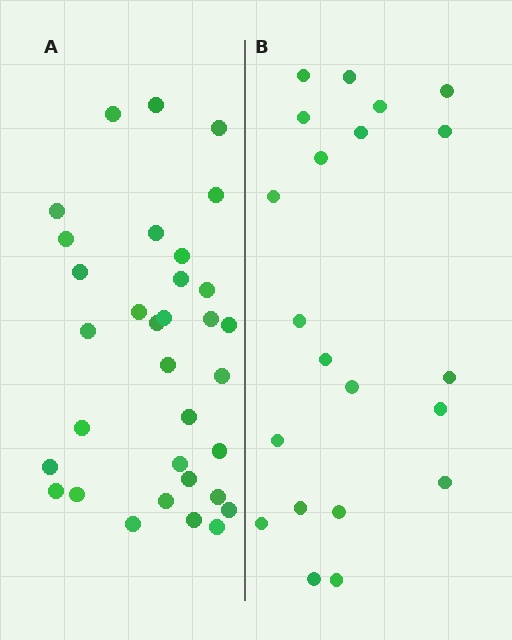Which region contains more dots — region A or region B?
Region A (the left region) has more dots.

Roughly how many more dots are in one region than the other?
Region A has roughly 12 or so more dots than region B.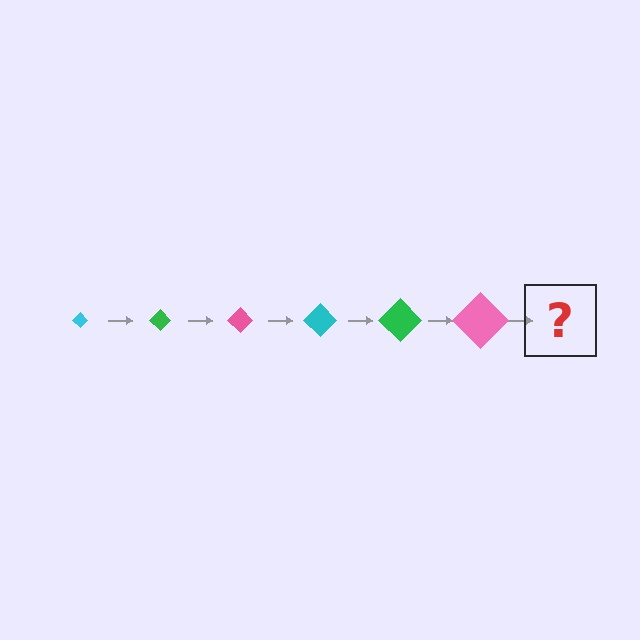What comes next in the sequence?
The next element should be a cyan diamond, larger than the previous one.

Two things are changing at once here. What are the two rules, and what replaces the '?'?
The two rules are that the diamond grows larger each step and the color cycles through cyan, green, and pink. The '?' should be a cyan diamond, larger than the previous one.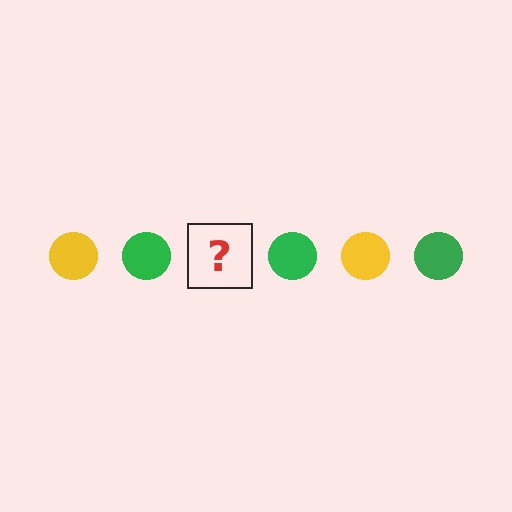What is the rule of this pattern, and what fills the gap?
The rule is that the pattern cycles through yellow, green circles. The gap should be filled with a yellow circle.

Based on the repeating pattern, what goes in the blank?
The blank should be a yellow circle.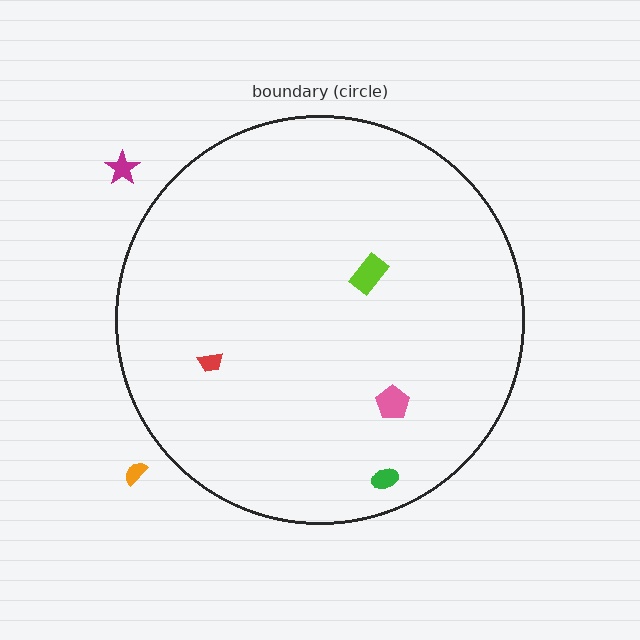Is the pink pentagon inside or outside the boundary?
Inside.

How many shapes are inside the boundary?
4 inside, 2 outside.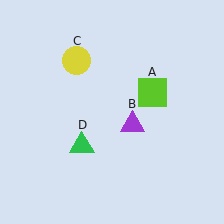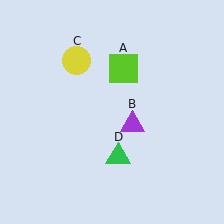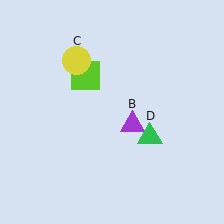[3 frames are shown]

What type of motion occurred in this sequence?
The lime square (object A), green triangle (object D) rotated counterclockwise around the center of the scene.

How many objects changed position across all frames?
2 objects changed position: lime square (object A), green triangle (object D).